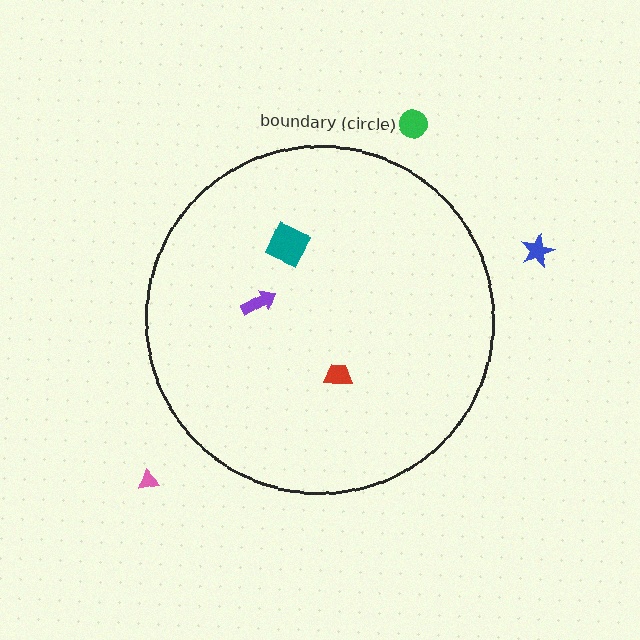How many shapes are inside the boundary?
3 inside, 3 outside.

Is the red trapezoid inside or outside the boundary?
Inside.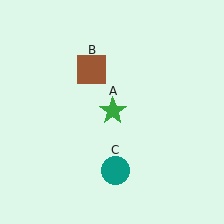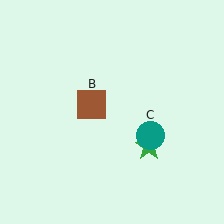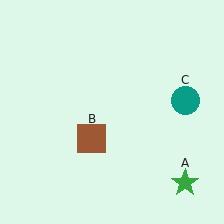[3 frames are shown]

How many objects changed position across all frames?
3 objects changed position: green star (object A), brown square (object B), teal circle (object C).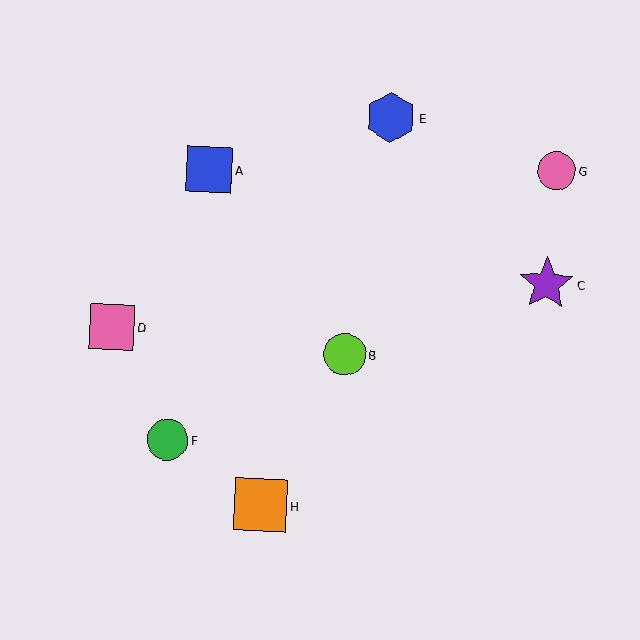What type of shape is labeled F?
Shape F is a green circle.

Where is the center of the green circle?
The center of the green circle is at (167, 440).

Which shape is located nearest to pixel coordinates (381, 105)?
The blue hexagon (labeled E) at (391, 118) is nearest to that location.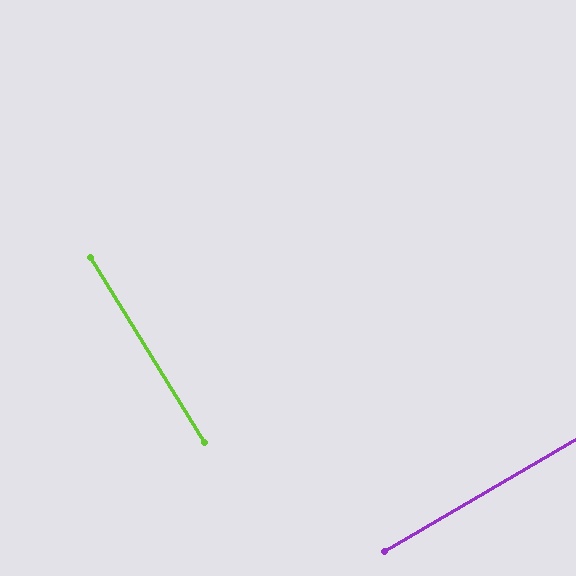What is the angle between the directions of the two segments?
Approximately 89 degrees.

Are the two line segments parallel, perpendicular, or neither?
Perpendicular — they meet at approximately 89°.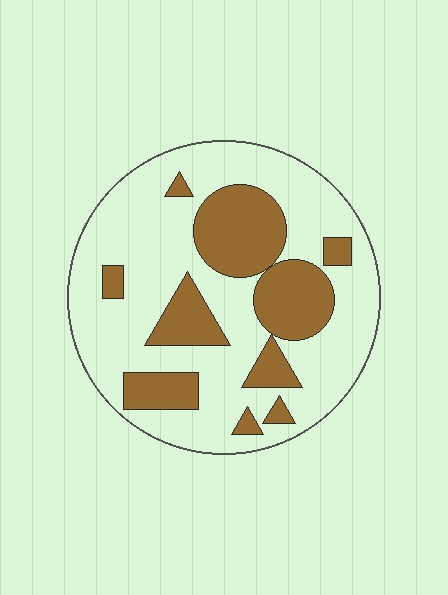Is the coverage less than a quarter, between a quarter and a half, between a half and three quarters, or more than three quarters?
Between a quarter and a half.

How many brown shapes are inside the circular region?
10.